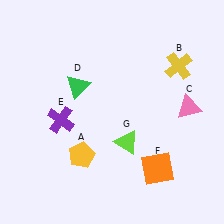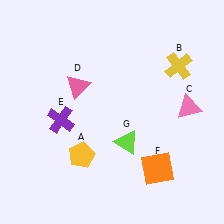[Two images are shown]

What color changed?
The triangle (D) changed from green in Image 1 to pink in Image 2.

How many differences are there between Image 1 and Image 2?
There is 1 difference between the two images.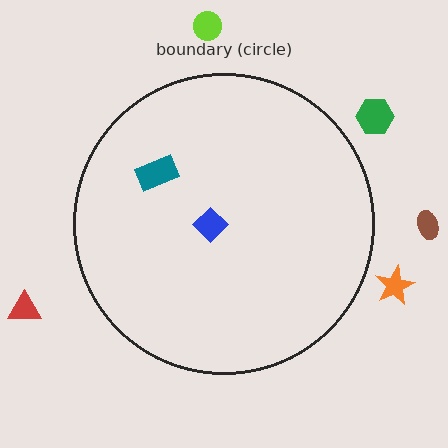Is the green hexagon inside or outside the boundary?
Outside.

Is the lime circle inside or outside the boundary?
Outside.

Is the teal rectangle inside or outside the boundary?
Inside.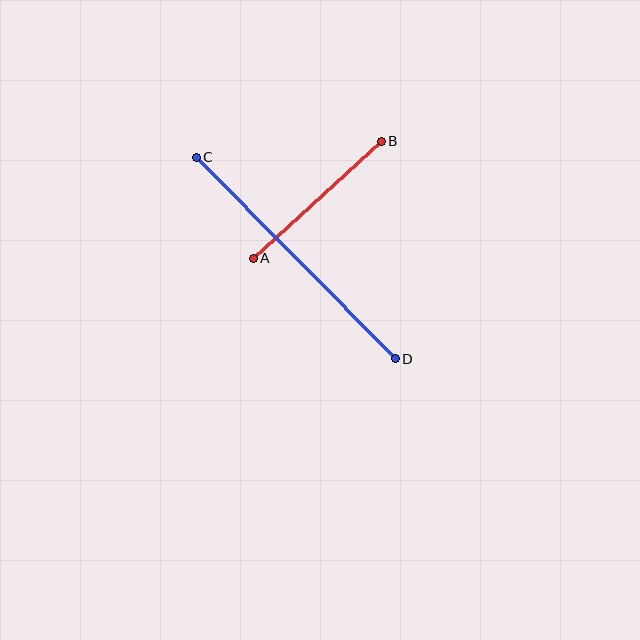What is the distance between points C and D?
The distance is approximately 283 pixels.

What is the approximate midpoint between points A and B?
The midpoint is at approximately (317, 200) pixels.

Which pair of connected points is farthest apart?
Points C and D are farthest apart.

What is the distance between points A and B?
The distance is approximately 173 pixels.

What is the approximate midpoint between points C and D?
The midpoint is at approximately (296, 258) pixels.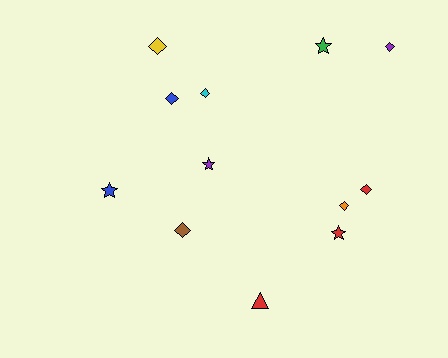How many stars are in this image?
There are 4 stars.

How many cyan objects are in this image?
There is 1 cyan object.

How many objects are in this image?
There are 12 objects.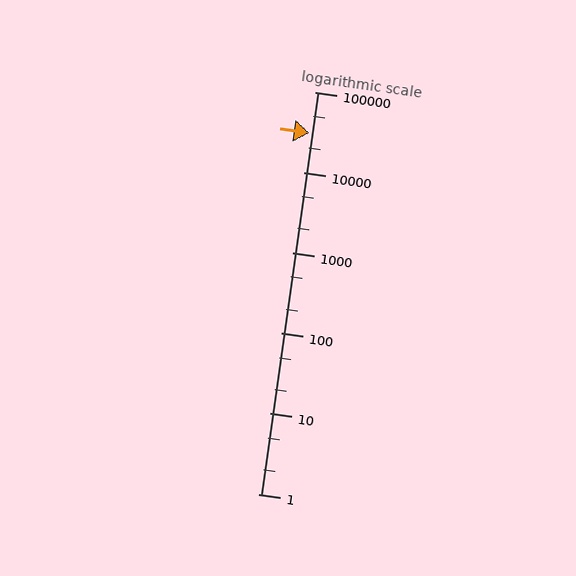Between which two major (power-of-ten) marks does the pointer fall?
The pointer is between 10000 and 100000.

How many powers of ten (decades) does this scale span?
The scale spans 5 decades, from 1 to 100000.